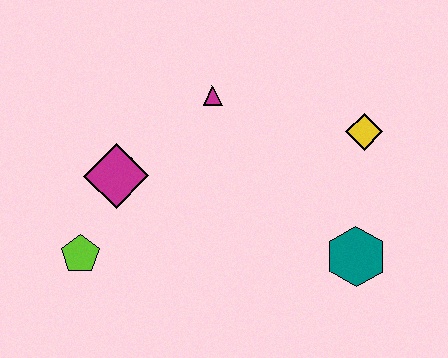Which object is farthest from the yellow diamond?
The lime pentagon is farthest from the yellow diamond.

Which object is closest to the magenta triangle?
The magenta diamond is closest to the magenta triangle.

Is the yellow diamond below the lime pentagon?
No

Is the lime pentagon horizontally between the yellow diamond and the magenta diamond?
No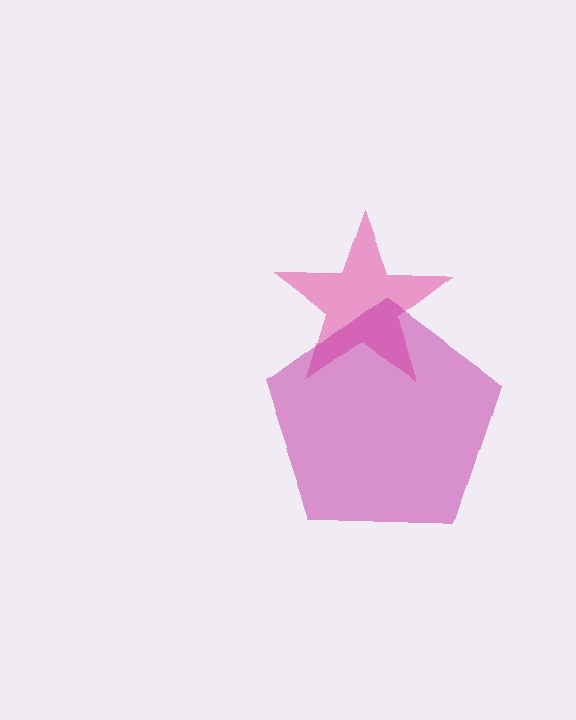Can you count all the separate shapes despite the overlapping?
Yes, there are 2 separate shapes.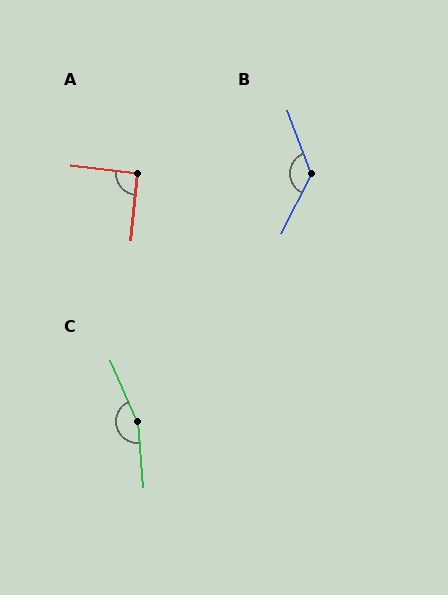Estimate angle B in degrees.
Approximately 133 degrees.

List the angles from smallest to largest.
A (91°), B (133°), C (161°).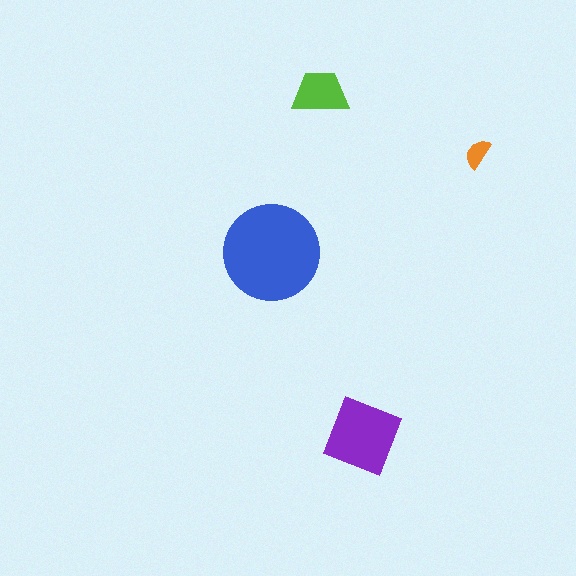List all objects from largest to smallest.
The blue circle, the purple square, the lime trapezoid, the orange semicircle.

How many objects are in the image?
There are 4 objects in the image.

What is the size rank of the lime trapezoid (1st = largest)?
3rd.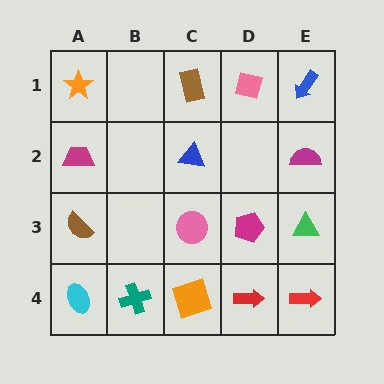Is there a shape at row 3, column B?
No, that cell is empty.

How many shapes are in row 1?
4 shapes.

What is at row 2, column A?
A magenta trapezoid.